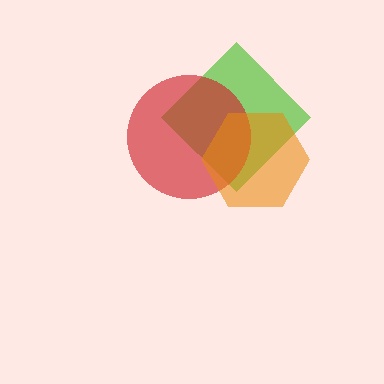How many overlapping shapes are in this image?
There are 3 overlapping shapes in the image.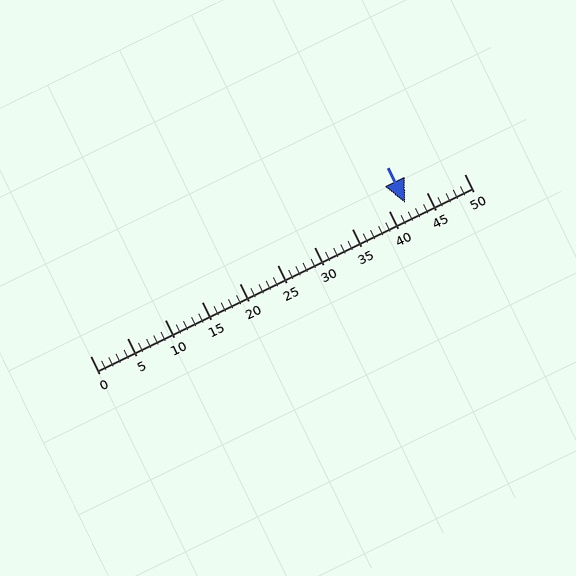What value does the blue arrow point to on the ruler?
The blue arrow points to approximately 42.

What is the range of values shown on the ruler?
The ruler shows values from 0 to 50.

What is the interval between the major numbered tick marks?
The major tick marks are spaced 5 units apart.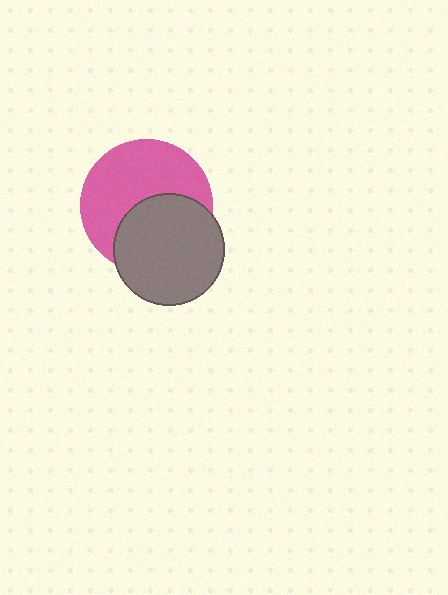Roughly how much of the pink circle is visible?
About half of it is visible (roughly 58%).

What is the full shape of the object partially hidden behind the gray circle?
The partially hidden object is a pink circle.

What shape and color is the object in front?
The object in front is a gray circle.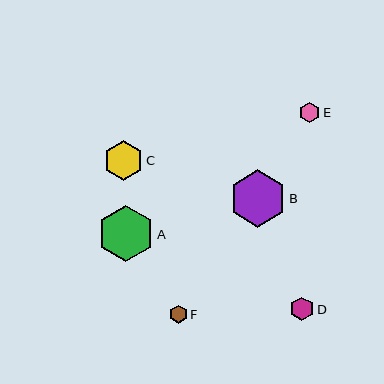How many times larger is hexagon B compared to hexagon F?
Hexagon B is approximately 3.1 times the size of hexagon F.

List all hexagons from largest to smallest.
From largest to smallest: B, A, C, D, E, F.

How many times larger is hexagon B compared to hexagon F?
Hexagon B is approximately 3.1 times the size of hexagon F.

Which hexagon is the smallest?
Hexagon F is the smallest with a size of approximately 18 pixels.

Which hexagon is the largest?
Hexagon B is the largest with a size of approximately 57 pixels.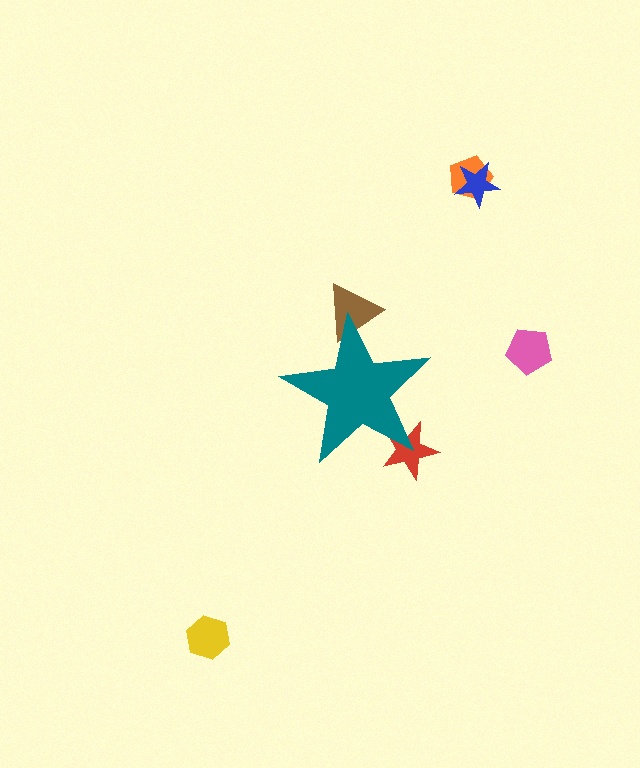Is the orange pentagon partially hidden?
No, the orange pentagon is fully visible.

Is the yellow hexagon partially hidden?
No, the yellow hexagon is fully visible.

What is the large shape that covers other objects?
A teal star.